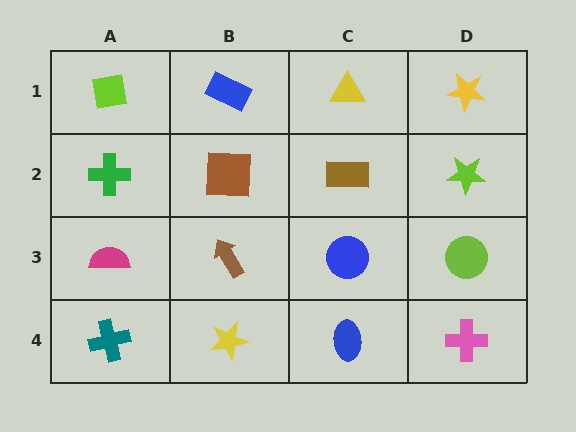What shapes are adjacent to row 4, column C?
A blue circle (row 3, column C), a yellow star (row 4, column B), a pink cross (row 4, column D).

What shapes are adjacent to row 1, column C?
A brown rectangle (row 2, column C), a blue rectangle (row 1, column B), a yellow star (row 1, column D).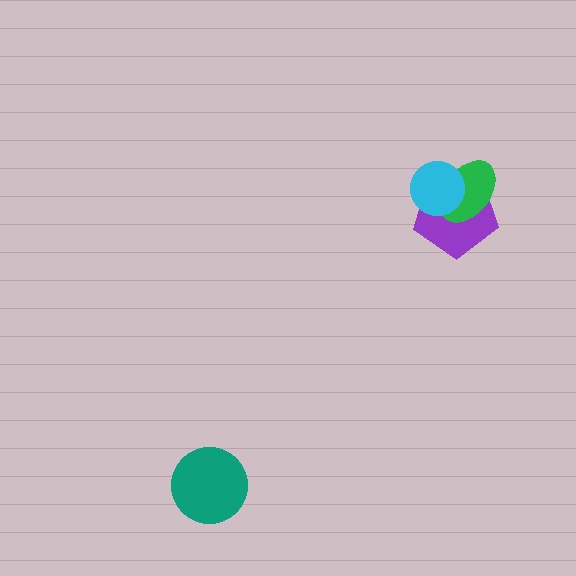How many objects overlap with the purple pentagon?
2 objects overlap with the purple pentagon.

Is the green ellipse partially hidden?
Yes, it is partially covered by another shape.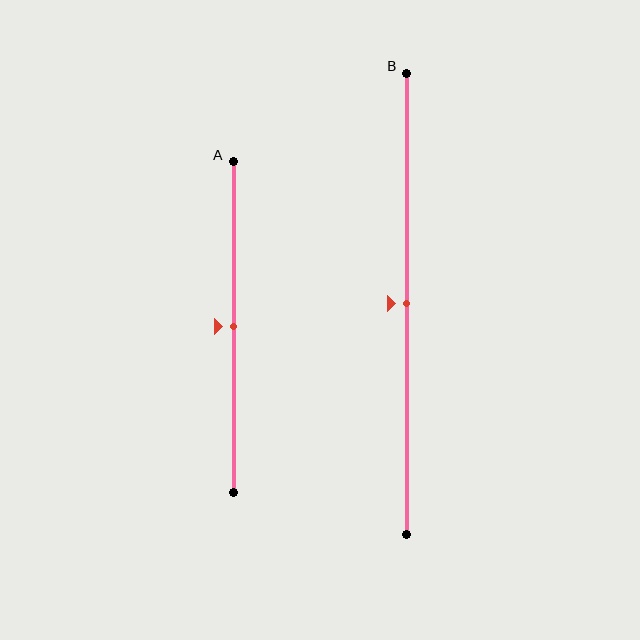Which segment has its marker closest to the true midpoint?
Segment A has its marker closest to the true midpoint.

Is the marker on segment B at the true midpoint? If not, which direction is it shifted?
Yes, the marker on segment B is at the true midpoint.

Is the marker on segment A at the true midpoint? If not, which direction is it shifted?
Yes, the marker on segment A is at the true midpoint.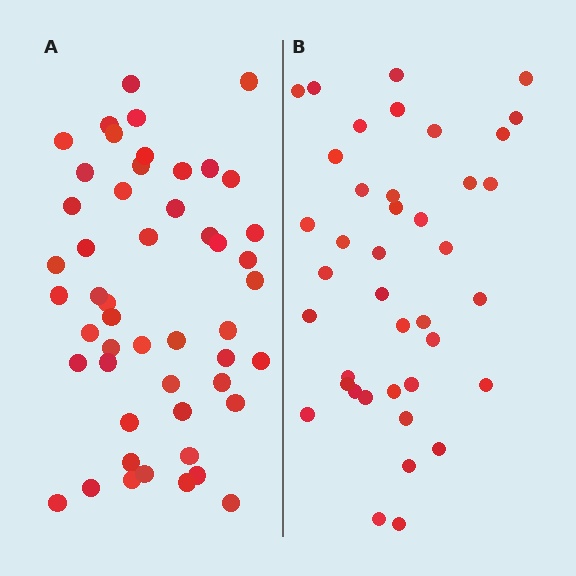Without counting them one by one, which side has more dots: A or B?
Region A (the left region) has more dots.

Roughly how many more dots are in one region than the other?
Region A has roughly 10 or so more dots than region B.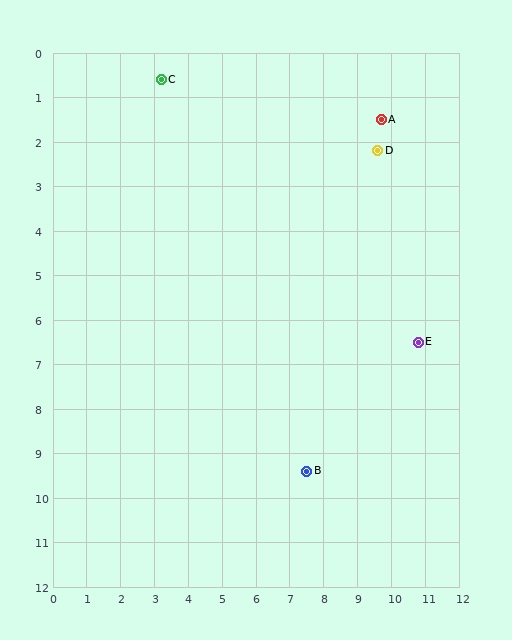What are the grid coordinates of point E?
Point E is at approximately (10.8, 6.5).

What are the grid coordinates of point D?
Point D is at approximately (9.6, 2.2).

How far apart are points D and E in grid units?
Points D and E are about 4.5 grid units apart.